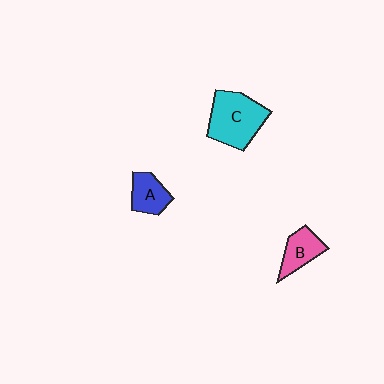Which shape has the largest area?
Shape C (cyan).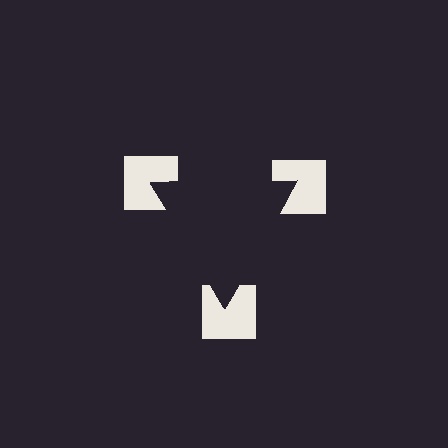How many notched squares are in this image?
There are 3 — one at each vertex of the illusory triangle.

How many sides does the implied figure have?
3 sides.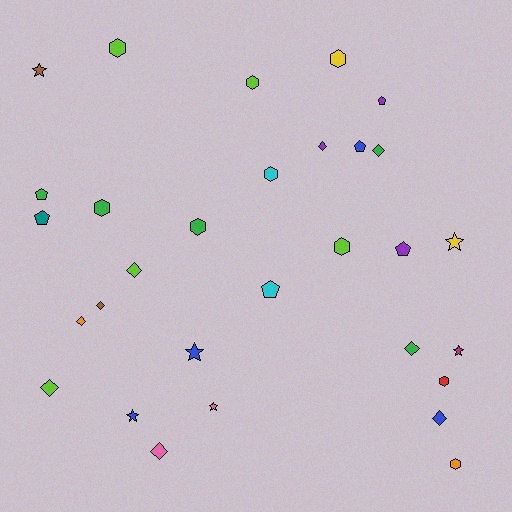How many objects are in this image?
There are 30 objects.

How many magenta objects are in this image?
There is 1 magenta object.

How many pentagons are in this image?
There are 6 pentagons.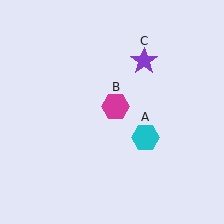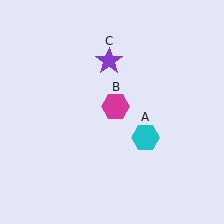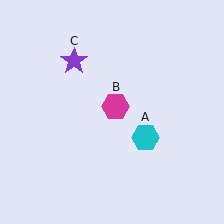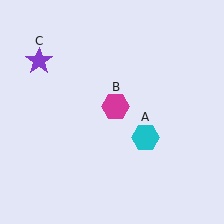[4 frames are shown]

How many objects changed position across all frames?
1 object changed position: purple star (object C).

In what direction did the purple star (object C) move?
The purple star (object C) moved left.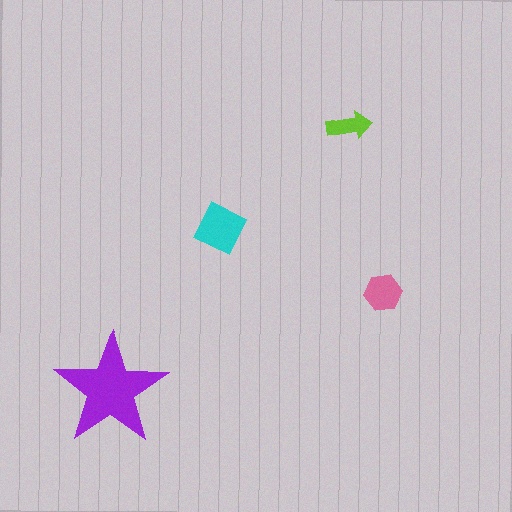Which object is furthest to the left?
The purple star is leftmost.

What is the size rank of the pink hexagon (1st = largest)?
3rd.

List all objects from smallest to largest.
The lime arrow, the pink hexagon, the cyan diamond, the purple star.